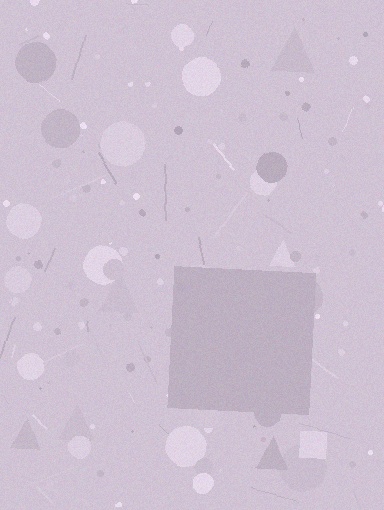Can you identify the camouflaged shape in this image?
The camouflaged shape is a square.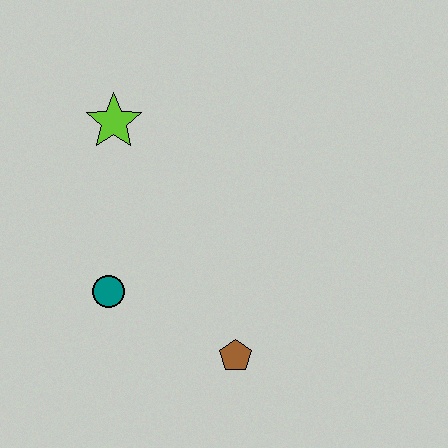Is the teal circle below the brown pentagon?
No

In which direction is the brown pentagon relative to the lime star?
The brown pentagon is below the lime star.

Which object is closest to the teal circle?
The brown pentagon is closest to the teal circle.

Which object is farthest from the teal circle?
The lime star is farthest from the teal circle.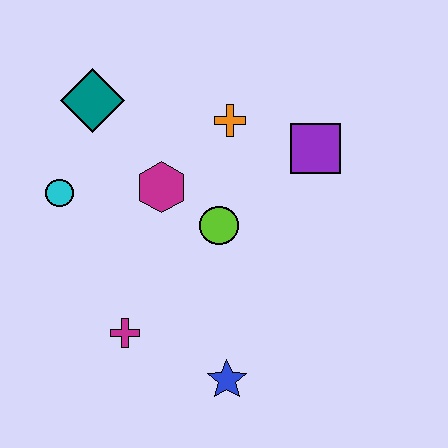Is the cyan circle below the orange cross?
Yes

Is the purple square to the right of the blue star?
Yes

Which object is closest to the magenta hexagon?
The lime circle is closest to the magenta hexagon.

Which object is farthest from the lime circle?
The teal diamond is farthest from the lime circle.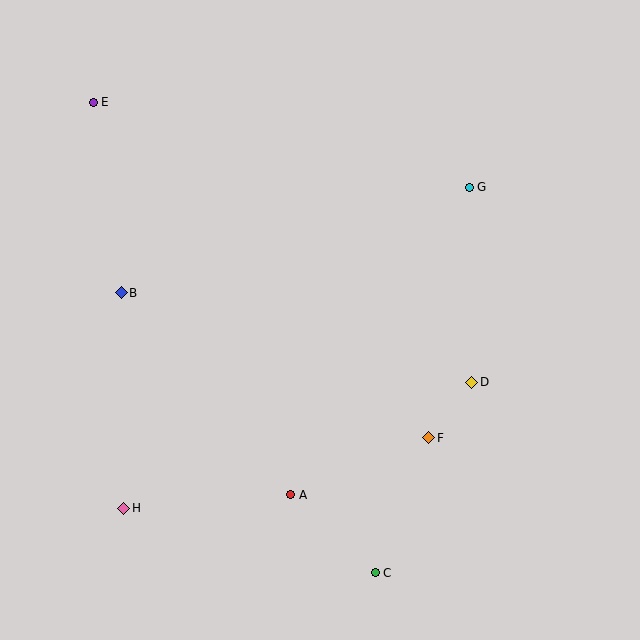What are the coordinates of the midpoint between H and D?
The midpoint between H and D is at (298, 445).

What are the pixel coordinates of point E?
Point E is at (93, 102).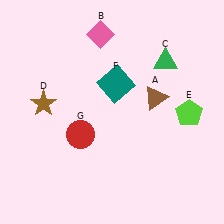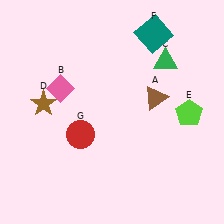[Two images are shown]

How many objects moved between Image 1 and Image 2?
2 objects moved between the two images.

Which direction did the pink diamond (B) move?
The pink diamond (B) moved down.